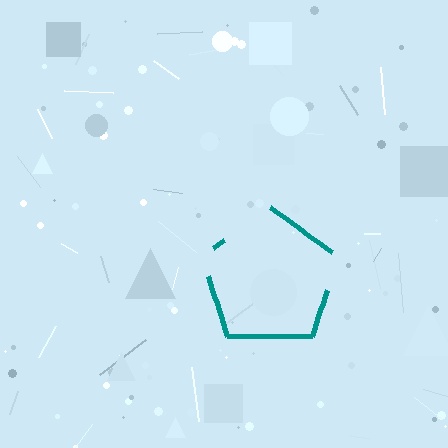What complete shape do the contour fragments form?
The contour fragments form a pentagon.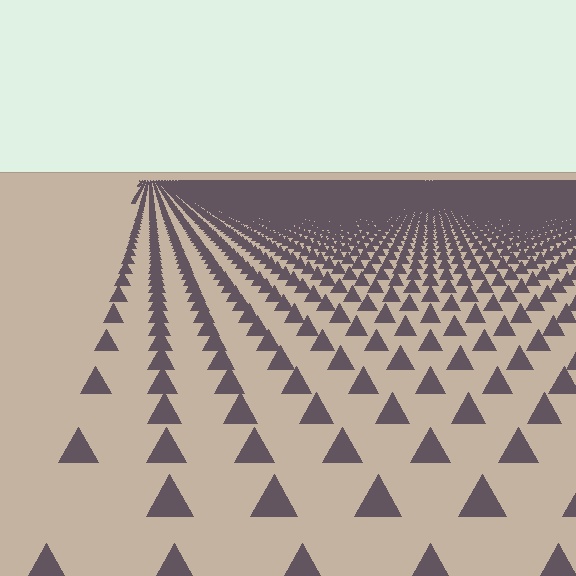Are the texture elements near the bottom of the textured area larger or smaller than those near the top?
Larger. Near the bottom, elements are closer to the viewer and appear at a bigger on-screen size.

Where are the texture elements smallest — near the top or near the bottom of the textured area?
Near the top.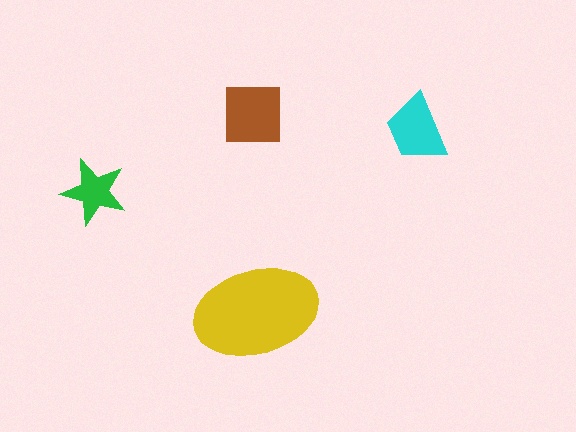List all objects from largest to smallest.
The yellow ellipse, the brown square, the cyan trapezoid, the green star.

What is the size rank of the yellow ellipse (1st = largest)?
1st.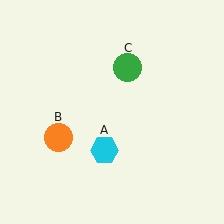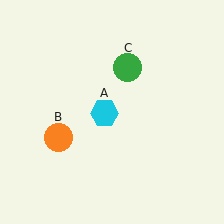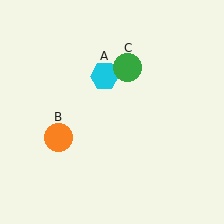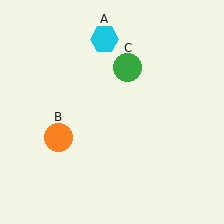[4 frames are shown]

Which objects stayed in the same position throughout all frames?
Orange circle (object B) and green circle (object C) remained stationary.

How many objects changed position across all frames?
1 object changed position: cyan hexagon (object A).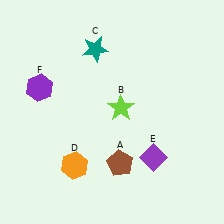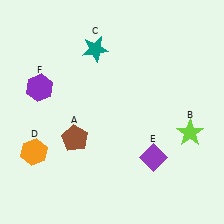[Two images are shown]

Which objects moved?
The objects that moved are: the brown pentagon (A), the lime star (B), the orange hexagon (D).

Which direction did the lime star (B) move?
The lime star (B) moved right.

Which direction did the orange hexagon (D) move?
The orange hexagon (D) moved left.